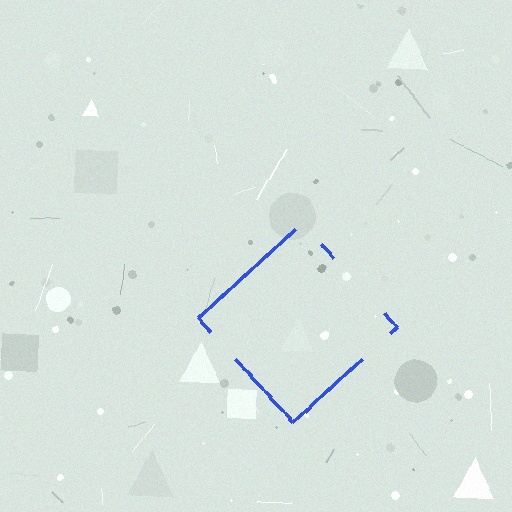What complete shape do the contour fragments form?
The contour fragments form a diamond.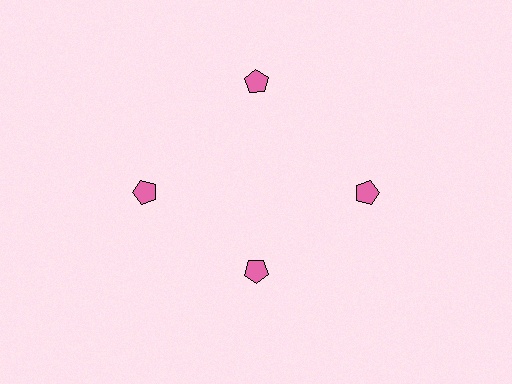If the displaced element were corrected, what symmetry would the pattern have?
It would have 4-fold rotational symmetry — the pattern would map onto itself every 90 degrees.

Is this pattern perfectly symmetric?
No. The 4 pink pentagons are arranged in a ring, but one element near the 6 o'clock position is pulled inward toward the center, breaking the 4-fold rotational symmetry.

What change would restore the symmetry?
The symmetry would be restored by moving it outward, back onto the ring so that all 4 pentagons sit at equal angles and equal distance from the center.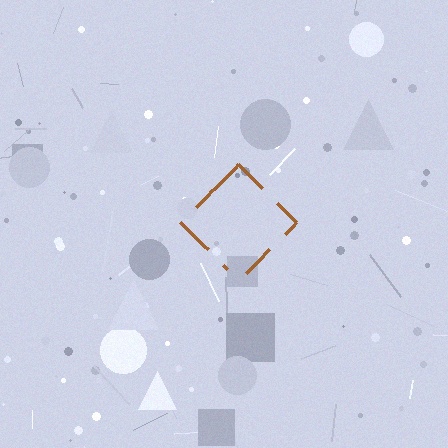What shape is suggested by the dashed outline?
The dashed outline suggests a diamond.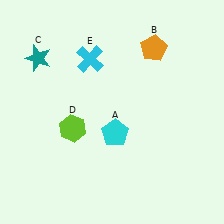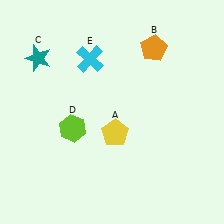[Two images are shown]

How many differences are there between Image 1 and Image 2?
There is 1 difference between the two images.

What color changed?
The pentagon (A) changed from cyan in Image 1 to yellow in Image 2.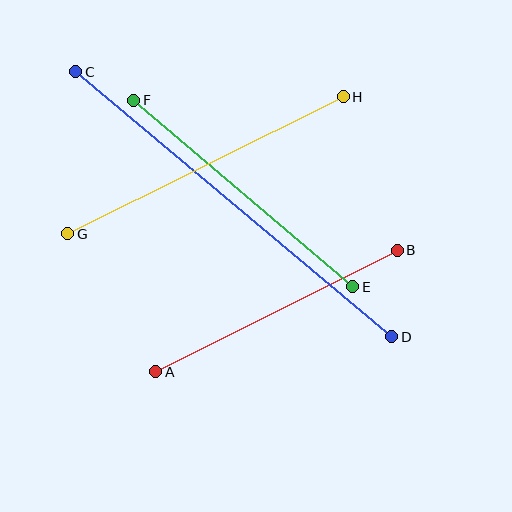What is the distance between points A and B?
The distance is approximately 270 pixels.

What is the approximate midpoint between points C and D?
The midpoint is at approximately (234, 204) pixels.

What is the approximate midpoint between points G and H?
The midpoint is at approximately (206, 165) pixels.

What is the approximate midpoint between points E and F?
The midpoint is at approximately (243, 193) pixels.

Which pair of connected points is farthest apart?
Points C and D are farthest apart.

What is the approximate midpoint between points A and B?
The midpoint is at approximately (276, 311) pixels.